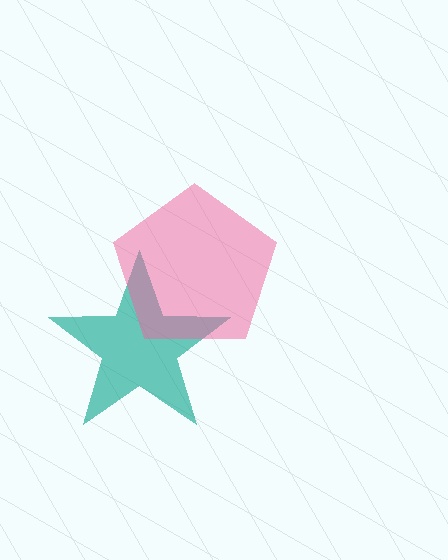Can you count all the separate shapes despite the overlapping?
Yes, there are 2 separate shapes.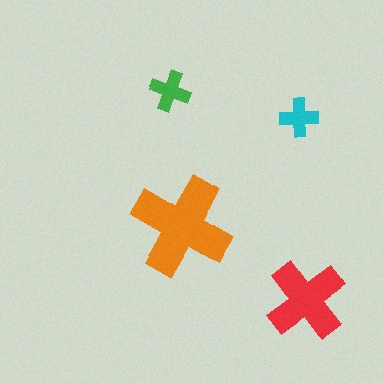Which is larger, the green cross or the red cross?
The red one.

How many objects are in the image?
There are 4 objects in the image.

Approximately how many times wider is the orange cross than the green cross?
About 2.5 times wider.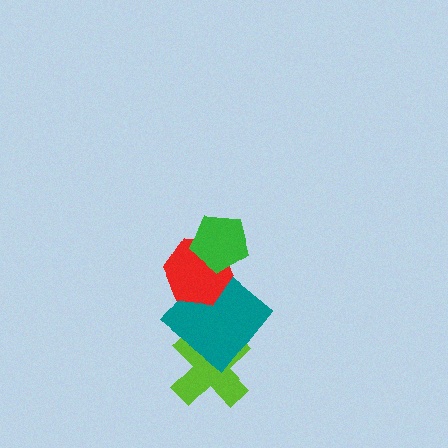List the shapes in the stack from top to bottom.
From top to bottom: the green pentagon, the red hexagon, the teal diamond, the lime cross.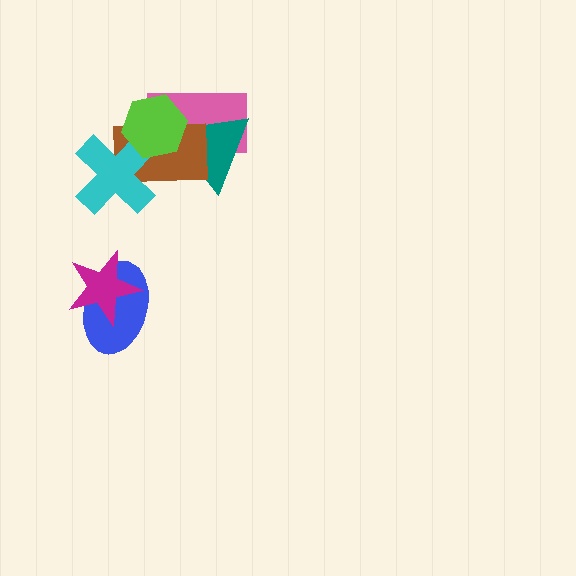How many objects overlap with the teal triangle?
3 objects overlap with the teal triangle.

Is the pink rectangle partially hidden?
Yes, it is partially covered by another shape.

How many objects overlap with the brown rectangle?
4 objects overlap with the brown rectangle.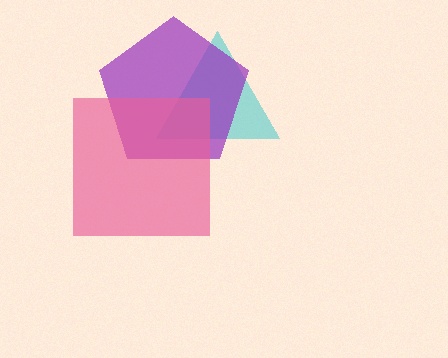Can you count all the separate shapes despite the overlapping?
Yes, there are 3 separate shapes.